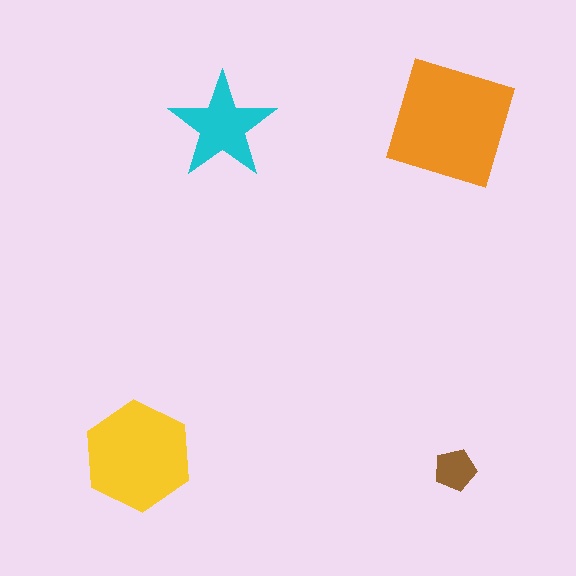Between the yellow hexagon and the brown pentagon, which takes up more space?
The yellow hexagon.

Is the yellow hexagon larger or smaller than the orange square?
Smaller.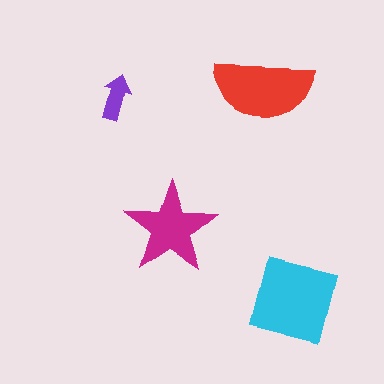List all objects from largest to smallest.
The cyan square, the red semicircle, the magenta star, the purple arrow.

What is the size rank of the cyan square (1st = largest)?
1st.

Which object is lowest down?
The cyan square is bottommost.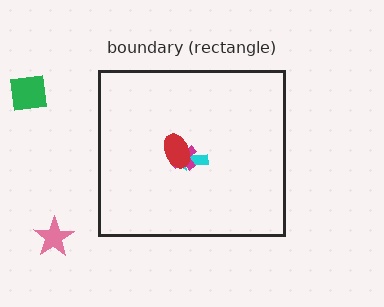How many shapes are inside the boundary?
3 inside, 2 outside.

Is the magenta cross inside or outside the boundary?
Inside.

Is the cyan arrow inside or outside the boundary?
Inside.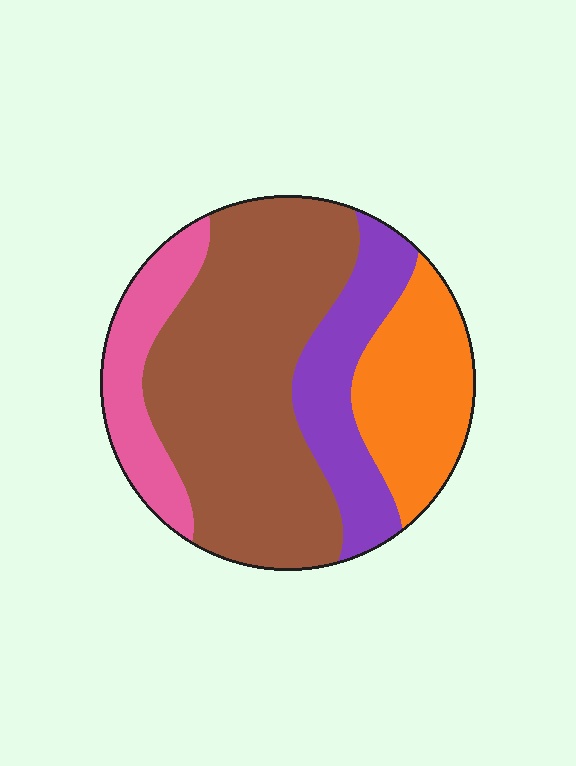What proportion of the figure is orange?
Orange takes up about one fifth (1/5) of the figure.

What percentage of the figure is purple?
Purple takes up less than a quarter of the figure.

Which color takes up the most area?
Brown, at roughly 50%.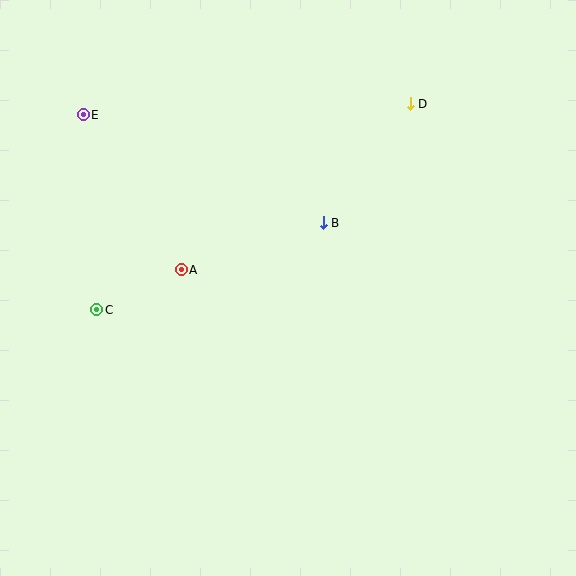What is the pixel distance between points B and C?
The distance between B and C is 243 pixels.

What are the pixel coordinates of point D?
Point D is at (410, 104).